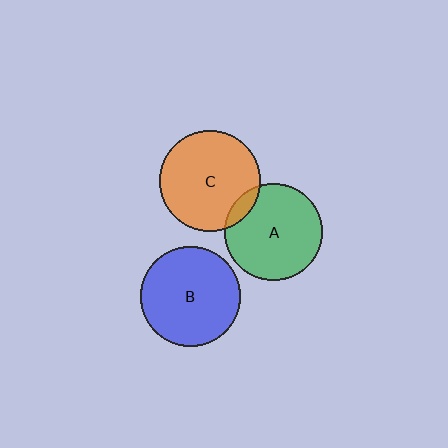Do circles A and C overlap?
Yes.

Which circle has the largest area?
Circle C (orange).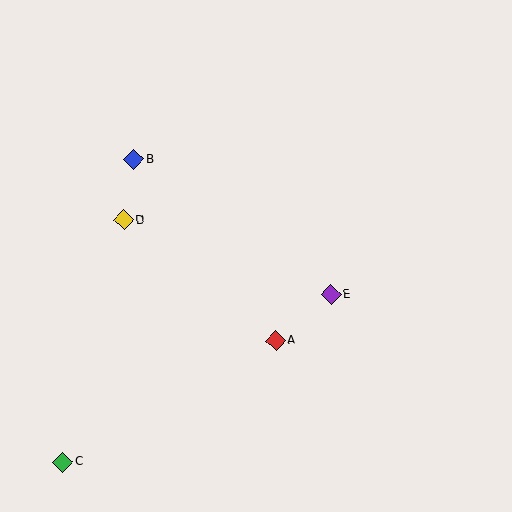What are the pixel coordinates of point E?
Point E is at (331, 295).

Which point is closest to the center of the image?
Point E at (331, 295) is closest to the center.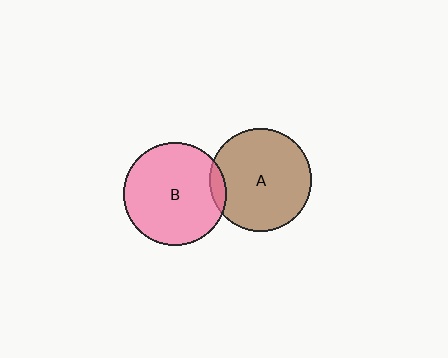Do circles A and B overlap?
Yes.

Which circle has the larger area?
Circle B (pink).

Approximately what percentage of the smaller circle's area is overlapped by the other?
Approximately 5%.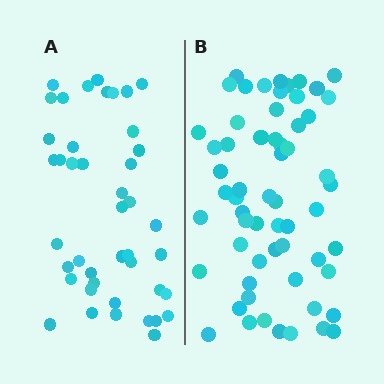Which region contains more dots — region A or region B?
Region B (the right region) has more dots.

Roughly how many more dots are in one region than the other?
Region B has approximately 15 more dots than region A.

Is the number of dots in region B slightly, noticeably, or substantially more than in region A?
Region B has noticeably more, but not dramatically so. The ratio is roughly 1.4 to 1.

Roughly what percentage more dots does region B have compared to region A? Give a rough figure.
About 40% more.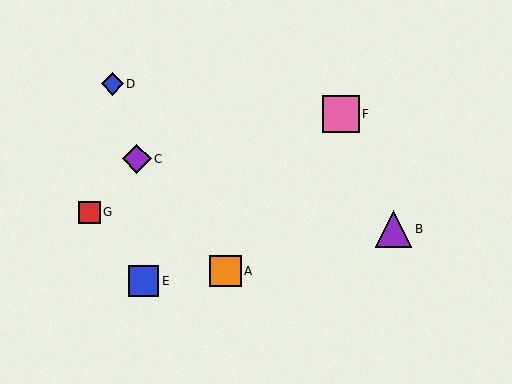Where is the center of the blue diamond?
The center of the blue diamond is at (112, 84).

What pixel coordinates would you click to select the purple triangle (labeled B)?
Click at (393, 229) to select the purple triangle B.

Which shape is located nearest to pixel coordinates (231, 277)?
The orange square (labeled A) at (226, 271) is nearest to that location.